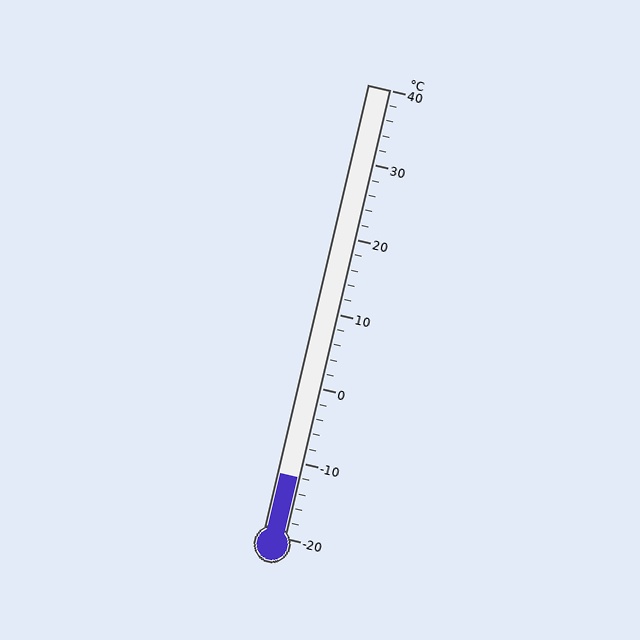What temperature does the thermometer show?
The thermometer shows approximately -12°C.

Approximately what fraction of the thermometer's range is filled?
The thermometer is filled to approximately 15% of its range.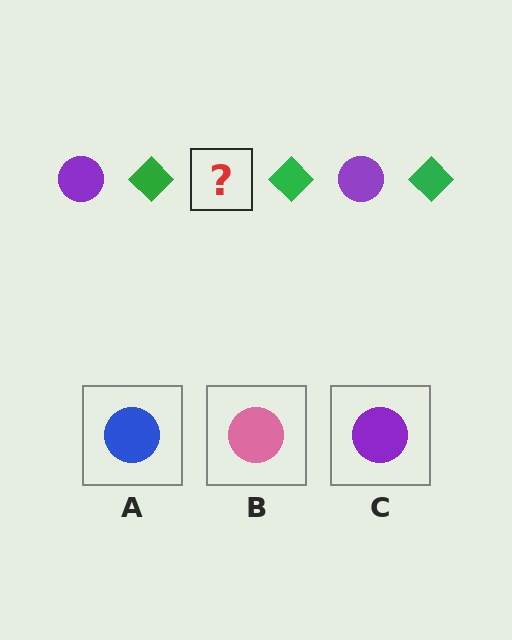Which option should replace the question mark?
Option C.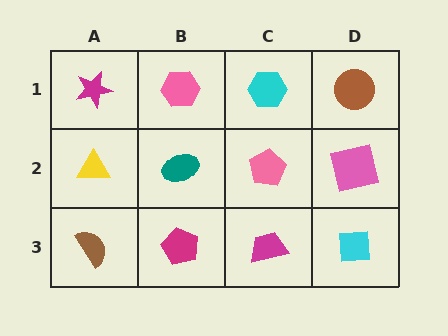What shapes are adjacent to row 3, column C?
A pink pentagon (row 2, column C), a magenta pentagon (row 3, column B), a cyan square (row 3, column D).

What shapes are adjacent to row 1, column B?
A teal ellipse (row 2, column B), a magenta star (row 1, column A), a cyan hexagon (row 1, column C).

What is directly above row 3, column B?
A teal ellipse.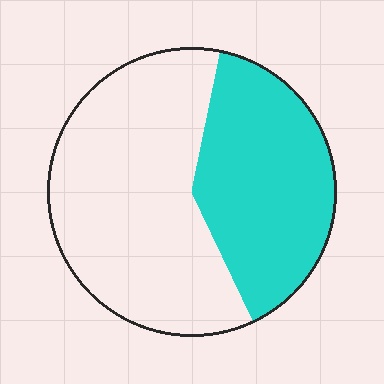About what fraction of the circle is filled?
About two fifths (2/5).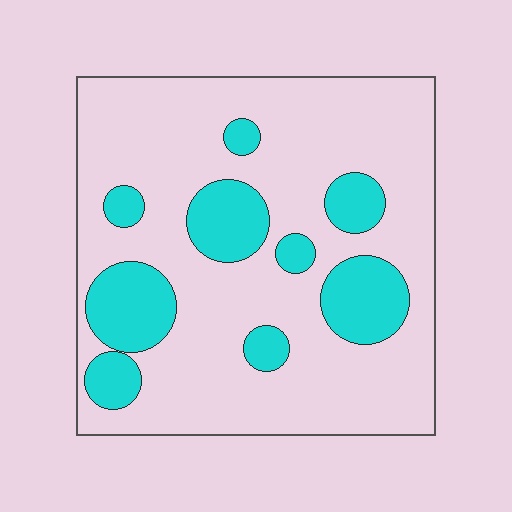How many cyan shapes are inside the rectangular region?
9.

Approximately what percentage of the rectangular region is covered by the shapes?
Approximately 25%.